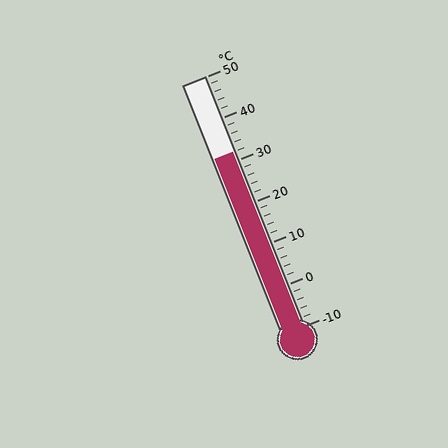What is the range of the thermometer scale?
The thermometer scale ranges from -10°C to 50°C.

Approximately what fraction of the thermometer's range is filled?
The thermometer is filled to approximately 70% of its range.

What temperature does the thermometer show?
The thermometer shows approximately 32°C.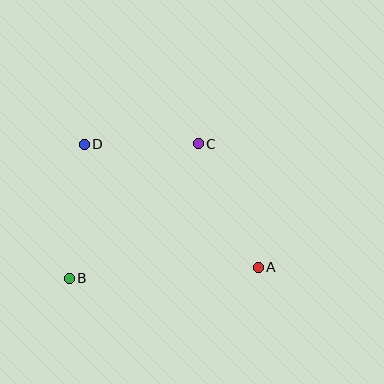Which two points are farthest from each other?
Points A and D are farthest from each other.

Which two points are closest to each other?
Points C and D are closest to each other.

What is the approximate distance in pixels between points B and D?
The distance between B and D is approximately 135 pixels.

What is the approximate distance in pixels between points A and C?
The distance between A and C is approximately 137 pixels.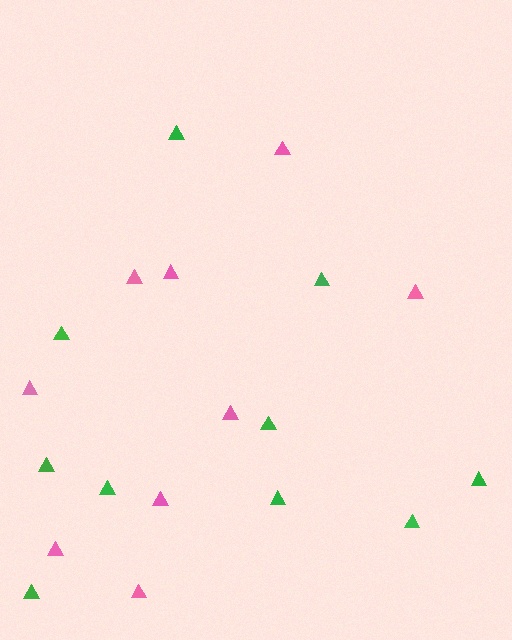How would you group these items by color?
There are 2 groups: one group of pink triangles (9) and one group of green triangles (10).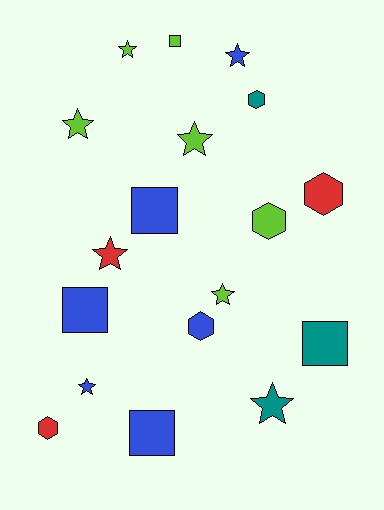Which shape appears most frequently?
Star, with 8 objects.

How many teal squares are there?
There is 1 teal square.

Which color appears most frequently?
Blue, with 6 objects.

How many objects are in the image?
There are 18 objects.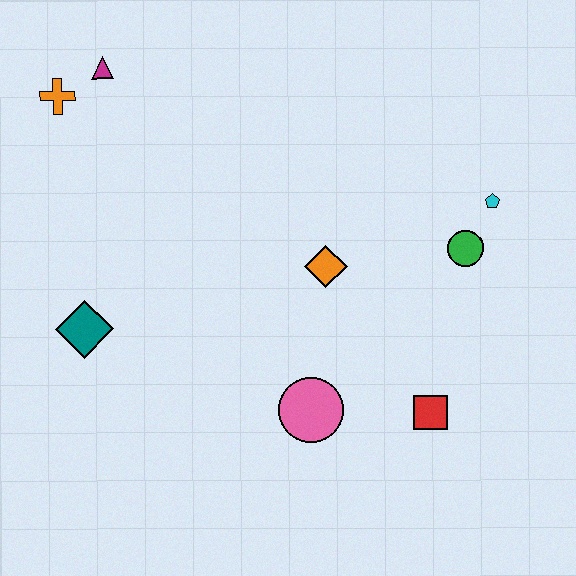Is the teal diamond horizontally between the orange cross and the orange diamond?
Yes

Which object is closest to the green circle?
The cyan pentagon is closest to the green circle.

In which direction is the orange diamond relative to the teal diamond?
The orange diamond is to the right of the teal diamond.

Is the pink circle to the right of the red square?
No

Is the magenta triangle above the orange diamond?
Yes